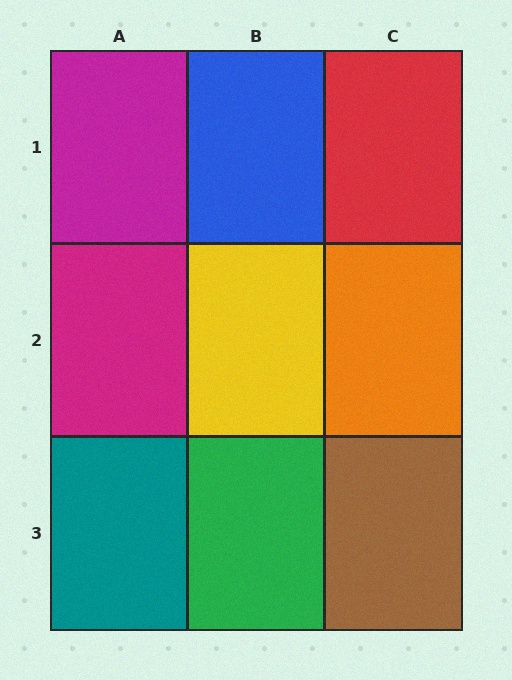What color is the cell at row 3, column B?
Green.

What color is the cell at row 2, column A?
Magenta.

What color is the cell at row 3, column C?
Brown.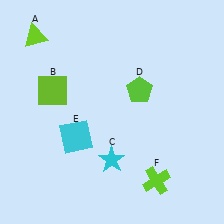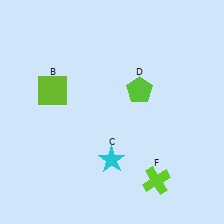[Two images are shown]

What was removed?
The cyan square (E), the lime triangle (A) were removed in Image 2.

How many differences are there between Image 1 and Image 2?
There are 2 differences between the two images.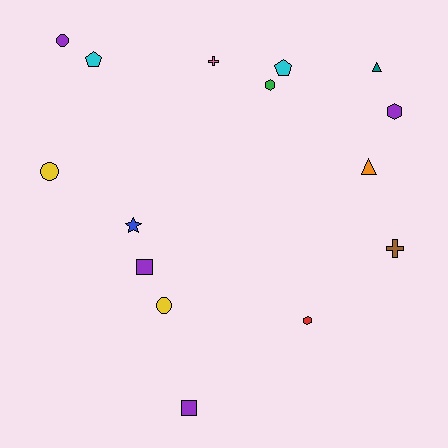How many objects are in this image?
There are 15 objects.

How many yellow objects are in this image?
There are 2 yellow objects.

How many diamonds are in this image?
There are no diamonds.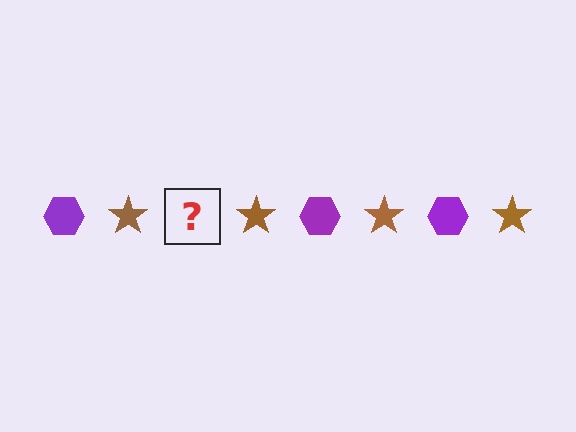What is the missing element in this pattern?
The missing element is a purple hexagon.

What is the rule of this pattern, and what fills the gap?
The rule is that the pattern alternates between purple hexagon and brown star. The gap should be filled with a purple hexagon.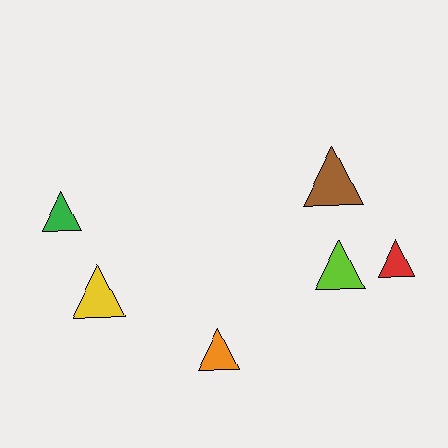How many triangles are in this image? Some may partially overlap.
There are 6 triangles.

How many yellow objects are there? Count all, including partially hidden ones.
There is 1 yellow object.